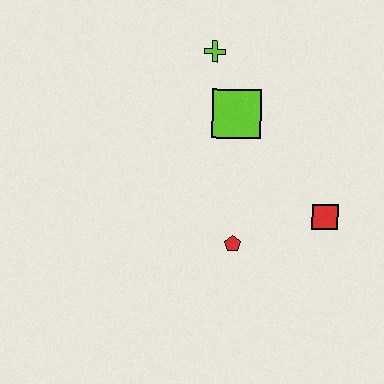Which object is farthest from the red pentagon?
The lime cross is farthest from the red pentagon.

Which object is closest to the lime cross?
The lime square is closest to the lime cross.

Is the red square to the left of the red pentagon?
No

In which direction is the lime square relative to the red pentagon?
The lime square is above the red pentagon.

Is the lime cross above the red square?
Yes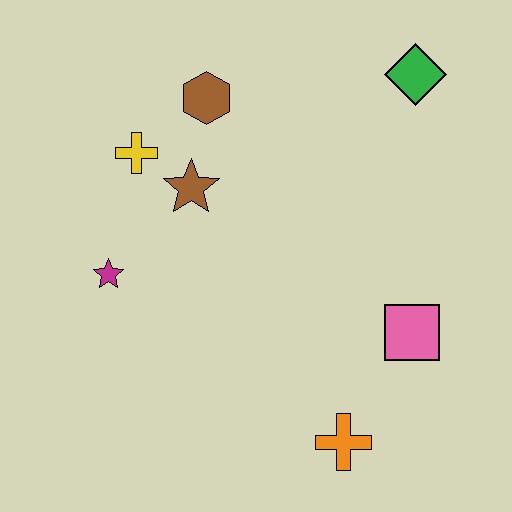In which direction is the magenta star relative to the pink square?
The magenta star is to the left of the pink square.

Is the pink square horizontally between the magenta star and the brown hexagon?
No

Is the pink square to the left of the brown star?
No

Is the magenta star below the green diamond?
Yes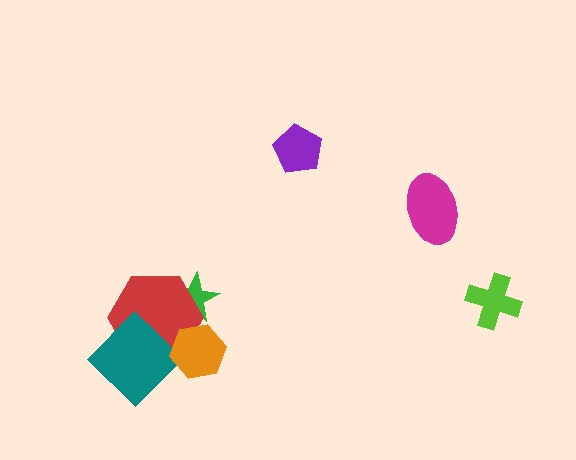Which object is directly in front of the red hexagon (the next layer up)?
The teal diamond is directly in front of the red hexagon.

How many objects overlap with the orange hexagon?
1 object overlaps with the orange hexagon.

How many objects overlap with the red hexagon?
3 objects overlap with the red hexagon.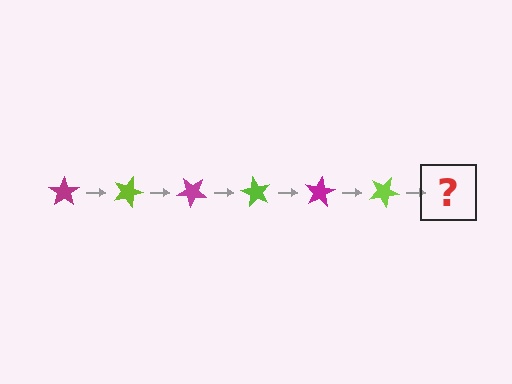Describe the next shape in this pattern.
It should be a magenta star, rotated 120 degrees from the start.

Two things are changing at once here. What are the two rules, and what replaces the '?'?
The two rules are that it rotates 20 degrees each step and the color cycles through magenta and lime. The '?' should be a magenta star, rotated 120 degrees from the start.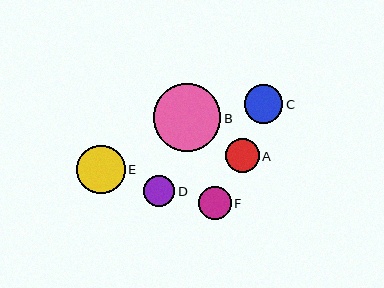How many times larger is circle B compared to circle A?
Circle B is approximately 2.0 times the size of circle A.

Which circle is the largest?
Circle B is the largest with a size of approximately 68 pixels.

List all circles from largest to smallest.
From largest to smallest: B, E, C, A, F, D.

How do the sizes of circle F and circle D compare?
Circle F and circle D are approximately the same size.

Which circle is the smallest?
Circle D is the smallest with a size of approximately 32 pixels.